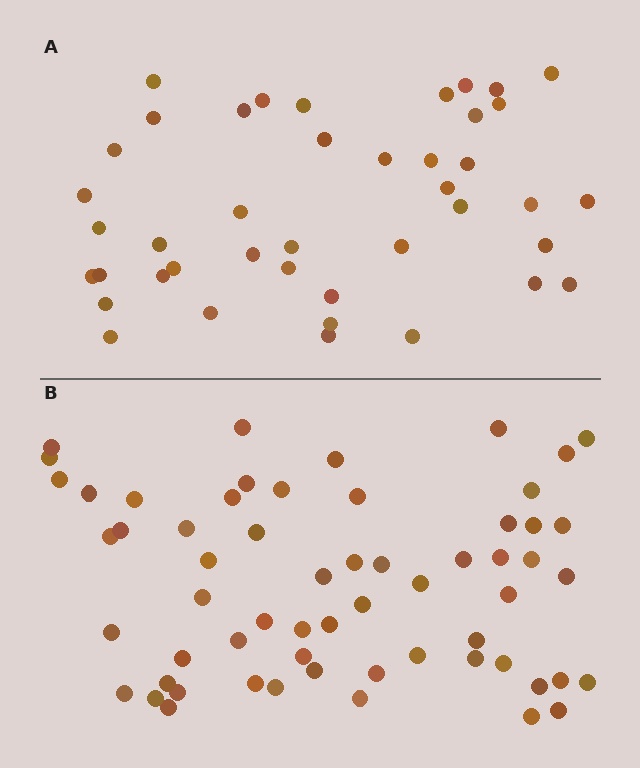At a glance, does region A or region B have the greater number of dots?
Region B (the bottom region) has more dots.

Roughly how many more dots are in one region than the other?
Region B has approximately 20 more dots than region A.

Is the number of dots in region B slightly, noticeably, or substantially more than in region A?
Region B has noticeably more, but not dramatically so. The ratio is roughly 1.4 to 1.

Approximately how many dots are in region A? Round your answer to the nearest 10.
About 40 dots. (The exact count is 42, which rounds to 40.)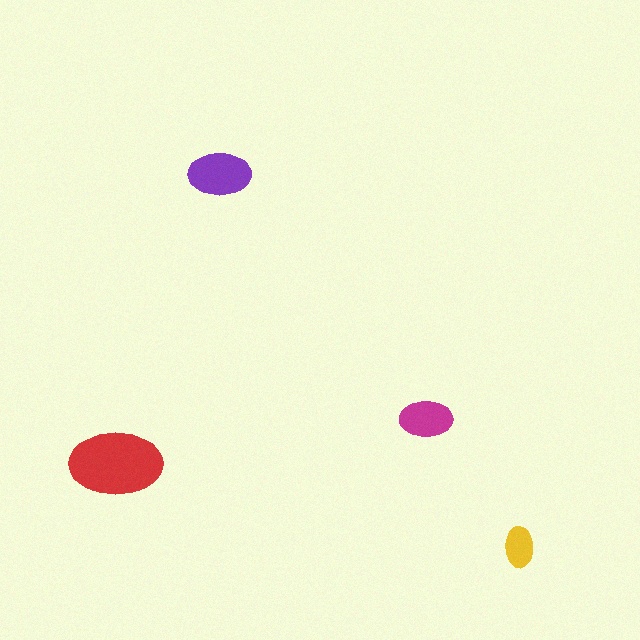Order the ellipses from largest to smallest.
the red one, the purple one, the magenta one, the yellow one.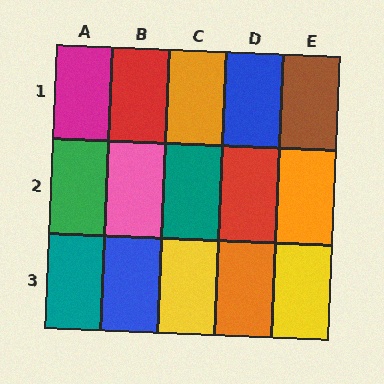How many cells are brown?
1 cell is brown.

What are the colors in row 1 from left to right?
Magenta, red, orange, blue, brown.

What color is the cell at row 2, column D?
Red.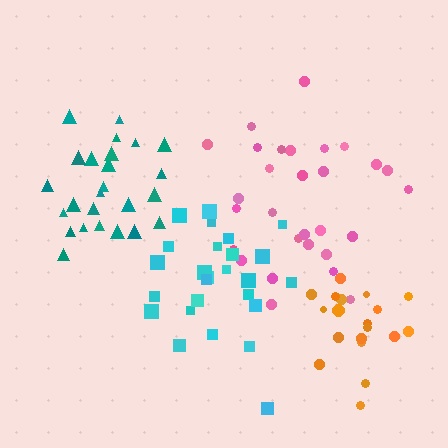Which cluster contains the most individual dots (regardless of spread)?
Pink (29).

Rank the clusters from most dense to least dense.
orange, teal, cyan, pink.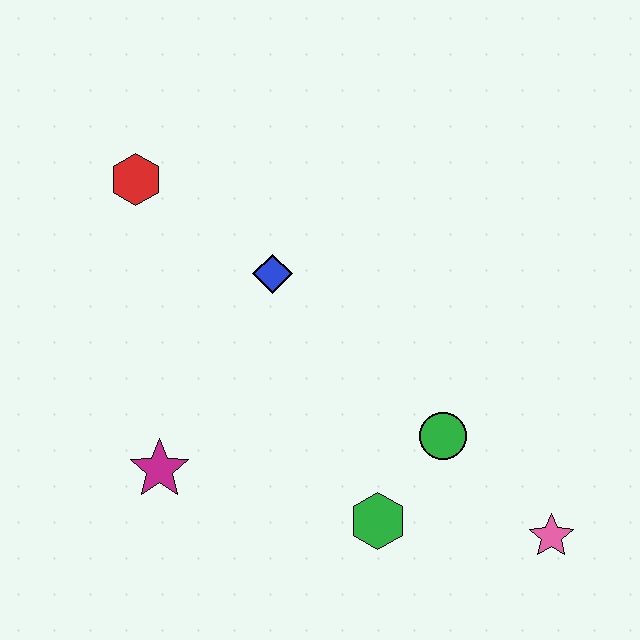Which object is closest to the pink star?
The green circle is closest to the pink star.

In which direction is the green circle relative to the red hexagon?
The green circle is to the right of the red hexagon.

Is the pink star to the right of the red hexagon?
Yes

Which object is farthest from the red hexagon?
The pink star is farthest from the red hexagon.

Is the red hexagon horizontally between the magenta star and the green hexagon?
No